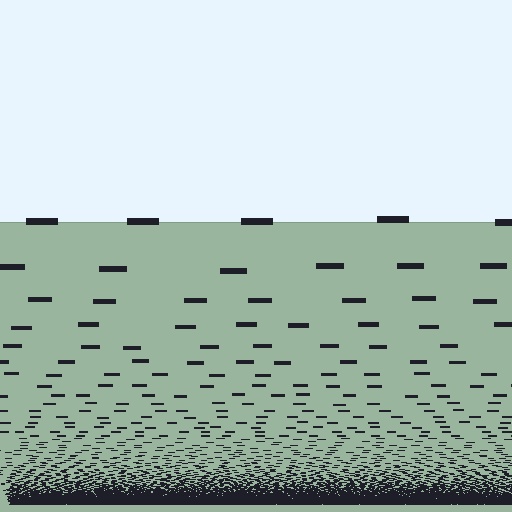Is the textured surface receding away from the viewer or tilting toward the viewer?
The surface appears to tilt toward the viewer. Texture elements get larger and sparser toward the top.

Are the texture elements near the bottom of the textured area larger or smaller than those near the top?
Smaller. The gradient is inverted — elements near the bottom are smaller and denser.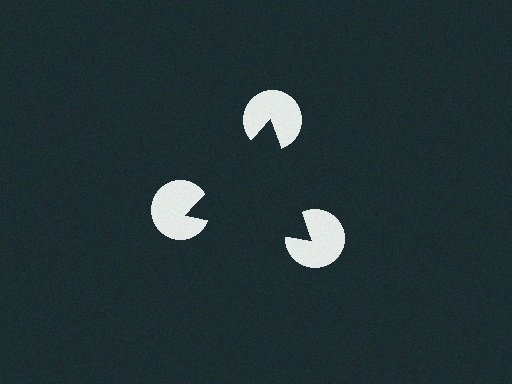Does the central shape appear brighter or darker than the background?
It typically appears slightly darker than the background, even though no actual brightness change is drawn.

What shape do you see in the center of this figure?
An illusory triangle — its edges are inferred from the aligned wedge cuts in the pac-man discs, not physically drawn.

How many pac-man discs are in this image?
There are 3 — one at each vertex of the illusory triangle.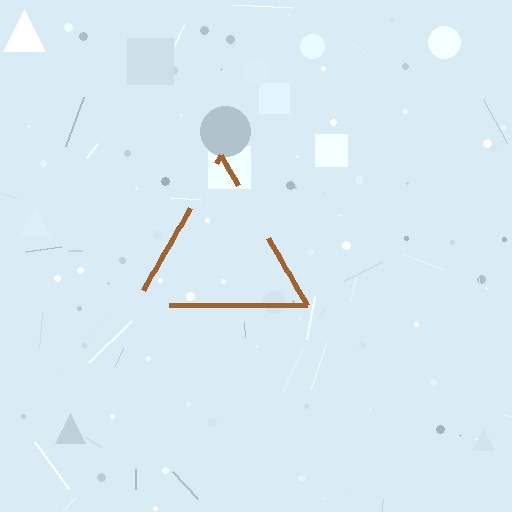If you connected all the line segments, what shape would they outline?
They would outline a triangle.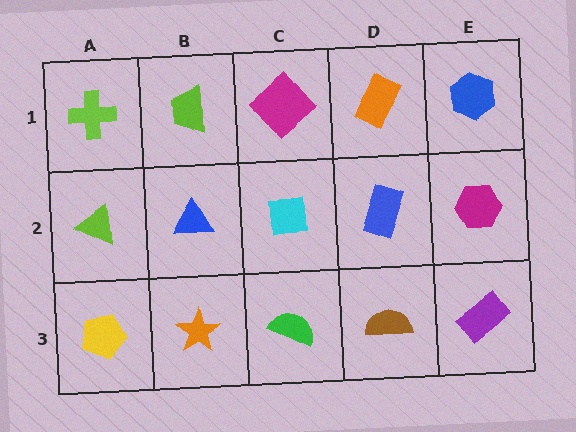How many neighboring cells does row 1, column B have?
3.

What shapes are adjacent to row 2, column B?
A lime trapezoid (row 1, column B), an orange star (row 3, column B), a lime triangle (row 2, column A), a cyan square (row 2, column C).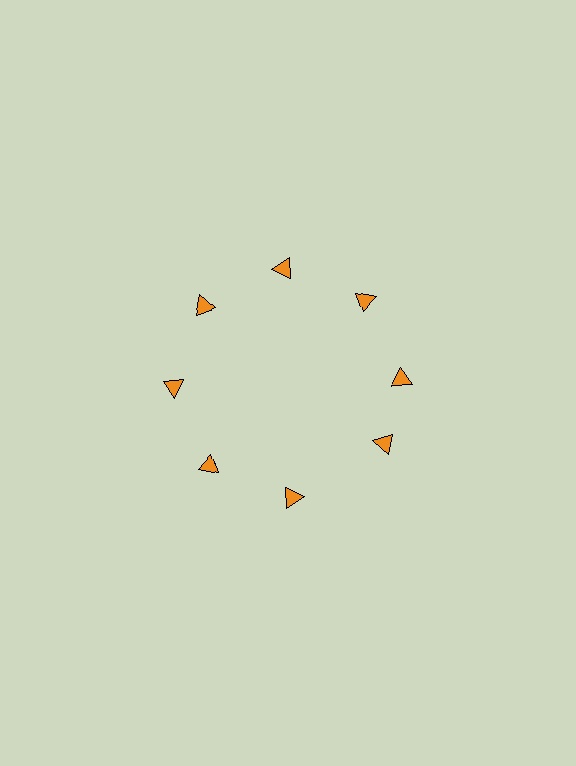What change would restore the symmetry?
The symmetry would be restored by rotating it back into even spacing with its neighbors so that all 8 triangles sit at equal angles and equal distance from the center.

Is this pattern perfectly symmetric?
No. The 8 orange triangles are arranged in a ring, but one element near the 4 o'clock position is rotated out of alignment along the ring, breaking the 8-fold rotational symmetry.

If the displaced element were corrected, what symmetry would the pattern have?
It would have 8-fold rotational symmetry — the pattern would map onto itself every 45 degrees.